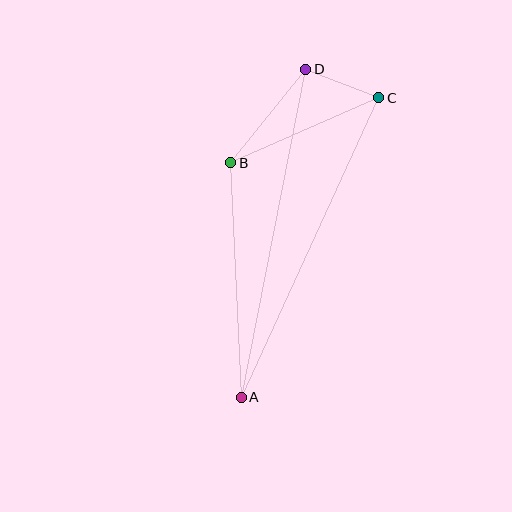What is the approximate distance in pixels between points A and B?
The distance between A and B is approximately 235 pixels.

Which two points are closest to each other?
Points C and D are closest to each other.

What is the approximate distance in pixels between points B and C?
The distance between B and C is approximately 162 pixels.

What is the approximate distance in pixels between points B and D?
The distance between B and D is approximately 120 pixels.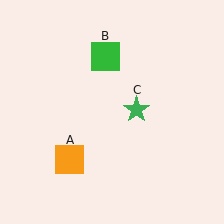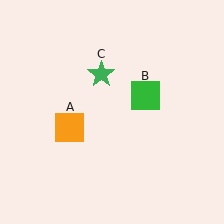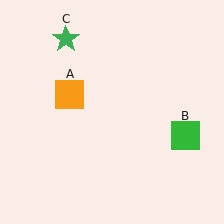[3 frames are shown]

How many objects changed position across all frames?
3 objects changed position: orange square (object A), green square (object B), green star (object C).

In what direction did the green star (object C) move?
The green star (object C) moved up and to the left.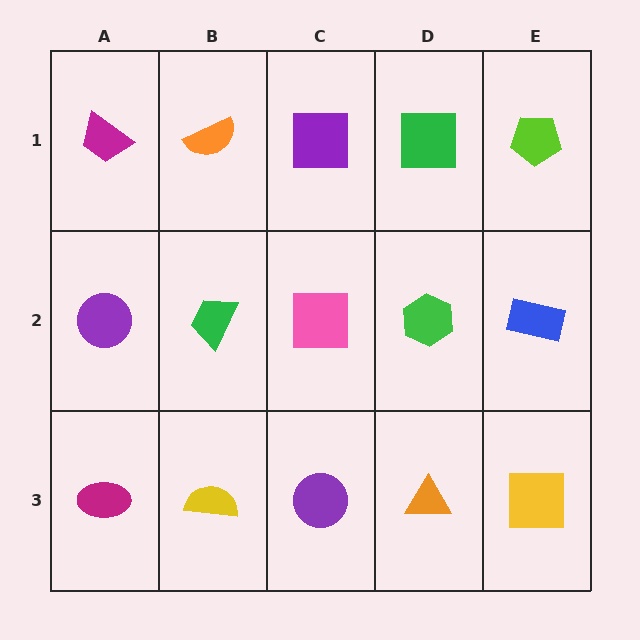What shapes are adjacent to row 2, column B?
An orange semicircle (row 1, column B), a yellow semicircle (row 3, column B), a purple circle (row 2, column A), a pink square (row 2, column C).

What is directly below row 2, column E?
A yellow square.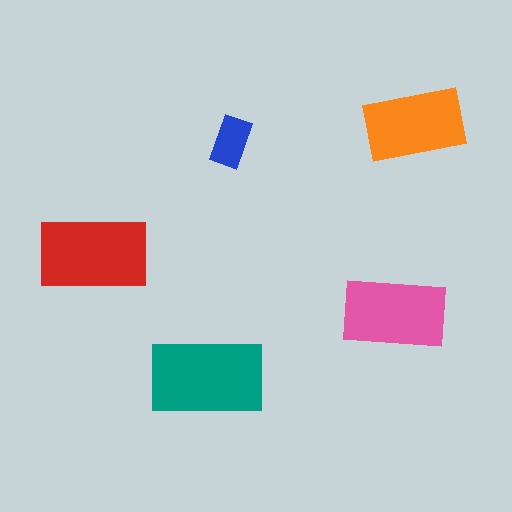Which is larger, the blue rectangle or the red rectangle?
The red one.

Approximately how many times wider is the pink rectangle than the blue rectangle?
About 2 times wider.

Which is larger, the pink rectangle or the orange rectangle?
The pink one.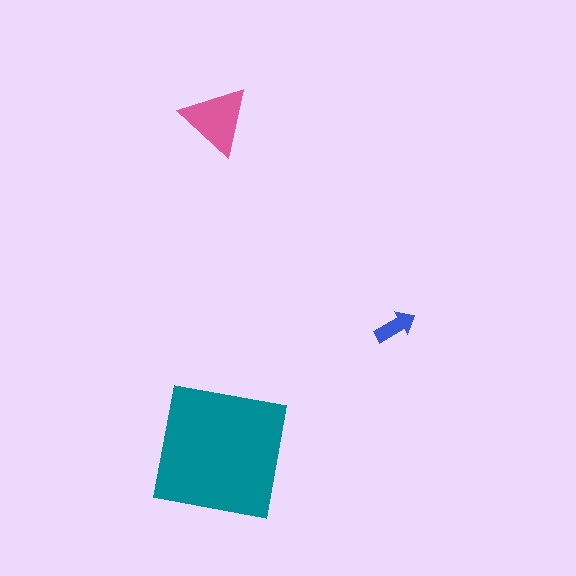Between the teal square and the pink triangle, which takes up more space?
The teal square.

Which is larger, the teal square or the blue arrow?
The teal square.